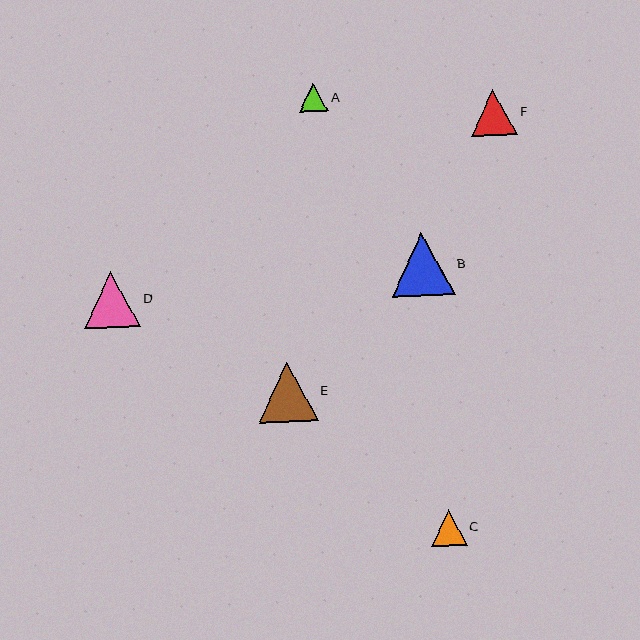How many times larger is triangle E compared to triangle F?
Triangle E is approximately 1.3 times the size of triangle F.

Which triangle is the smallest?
Triangle A is the smallest with a size of approximately 29 pixels.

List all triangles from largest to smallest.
From largest to smallest: B, E, D, F, C, A.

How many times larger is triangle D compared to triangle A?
Triangle D is approximately 2.0 times the size of triangle A.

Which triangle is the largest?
Triangle B is the largest with a size of approximately 63 pixels.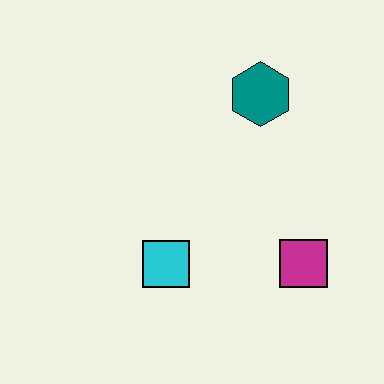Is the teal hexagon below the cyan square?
No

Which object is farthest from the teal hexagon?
The cyan square is farthest from the teal hexagon.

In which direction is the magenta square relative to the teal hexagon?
The magenta square is below the teal hexagon.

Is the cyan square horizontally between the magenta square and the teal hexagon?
No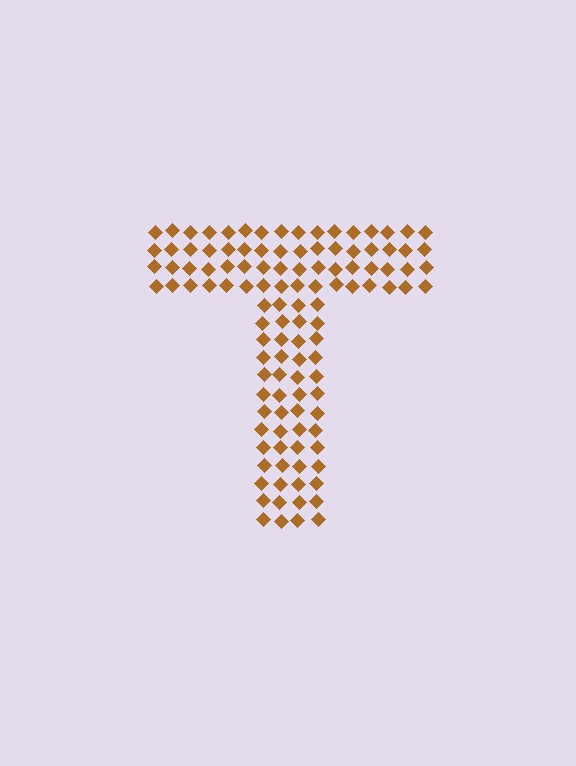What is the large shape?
The large shape is the letter T.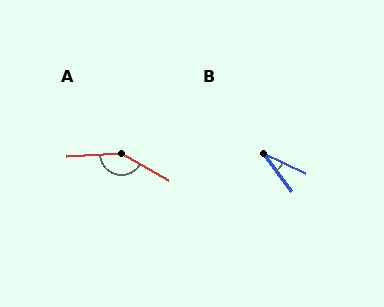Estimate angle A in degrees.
Approximately 147 degrees.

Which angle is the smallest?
B, at approximately 28 degrees.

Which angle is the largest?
A, at approximately 147 degrees.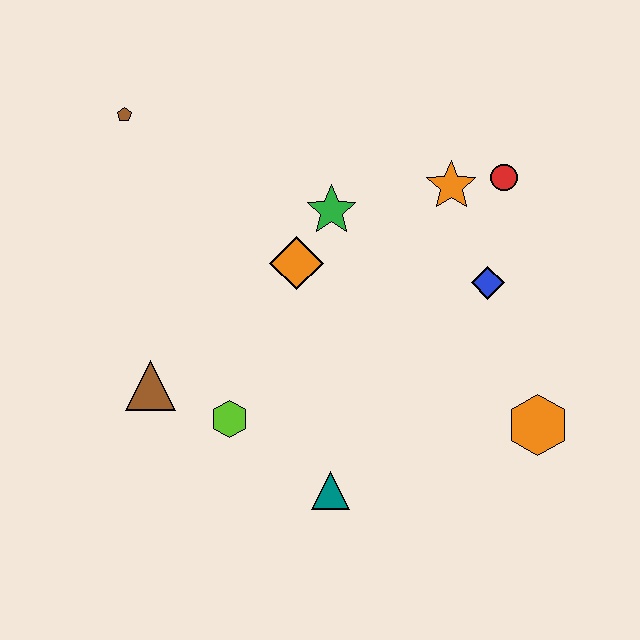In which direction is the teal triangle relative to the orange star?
The teal triangle is below the orange star.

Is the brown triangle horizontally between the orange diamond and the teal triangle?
No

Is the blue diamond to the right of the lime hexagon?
Yes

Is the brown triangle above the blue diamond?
No